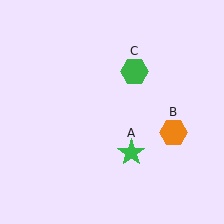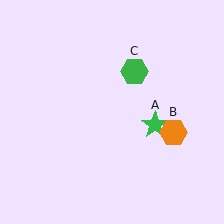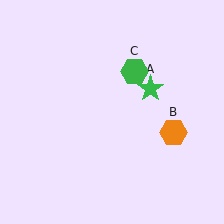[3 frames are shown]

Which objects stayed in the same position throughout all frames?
Orange hexagon (object B) and green hexagon (object C) remained stationary.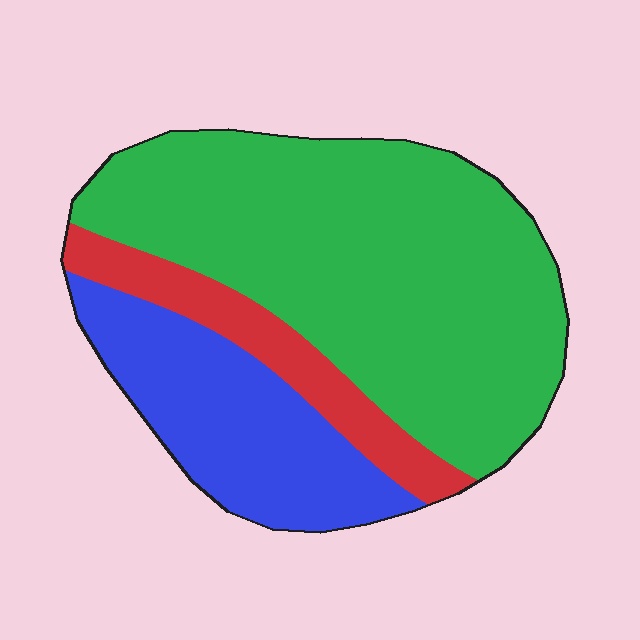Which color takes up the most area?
Green, at roughly 60%.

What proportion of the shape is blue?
Blue takes up about one quarter (1/4) of the shape.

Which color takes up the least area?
Red, at roughly 15%.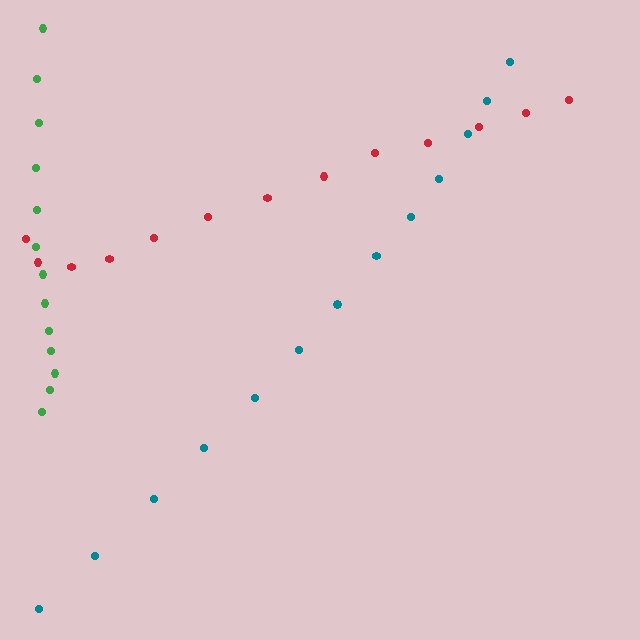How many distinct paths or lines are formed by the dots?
There are 3 distinct paths.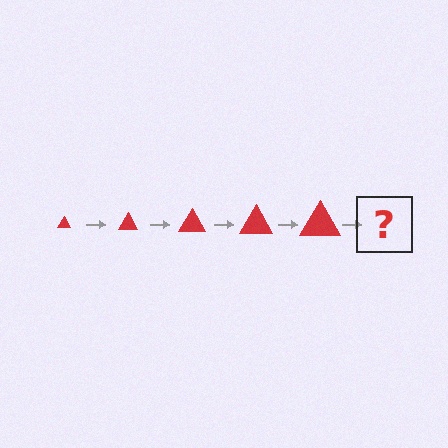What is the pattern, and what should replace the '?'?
The pattern is that the triangle gets progressively larger each step. The '?' should be a red triangle, larger than the previous one.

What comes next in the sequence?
The next element should be a red triangle, larger than the previous one.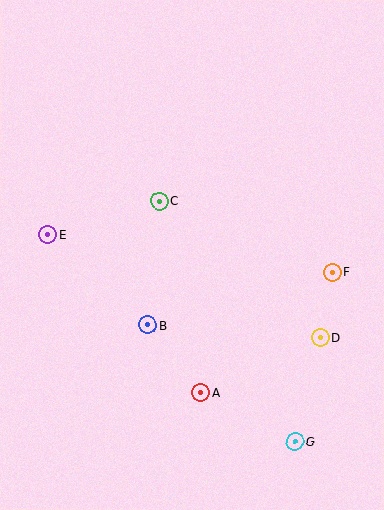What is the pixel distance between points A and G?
The distance between A and G is 105 pixels.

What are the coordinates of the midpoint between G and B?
The midpoint between G and B is at (221, 383).